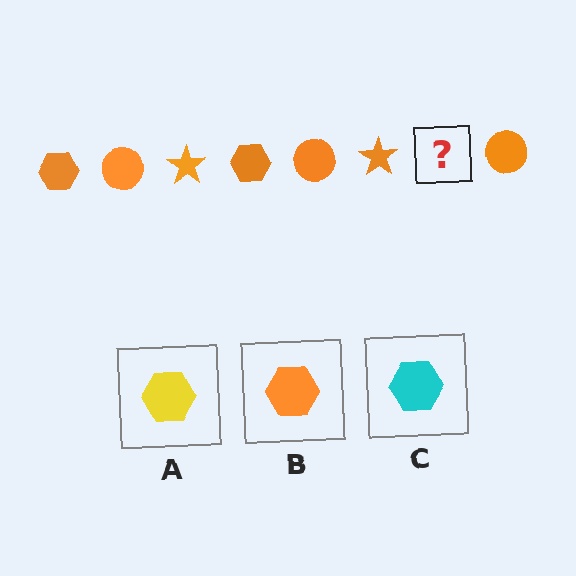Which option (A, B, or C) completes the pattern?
B.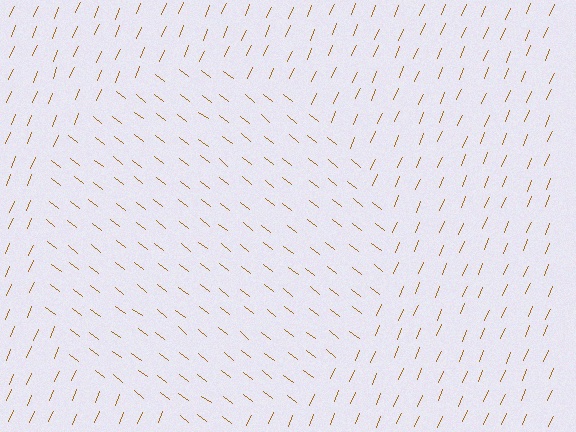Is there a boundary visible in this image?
Yes, there is a texture boundary formed by a change in line orientation.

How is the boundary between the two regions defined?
The boundary is defined purely by a change in line orientation (approximately 75 degrees difference). All lines are the same color and thickness.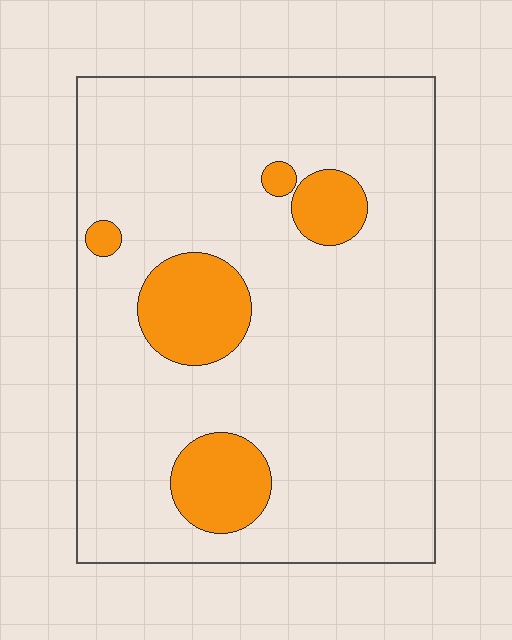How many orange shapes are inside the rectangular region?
5.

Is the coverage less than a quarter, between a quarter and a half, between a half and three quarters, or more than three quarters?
Less than a quarter.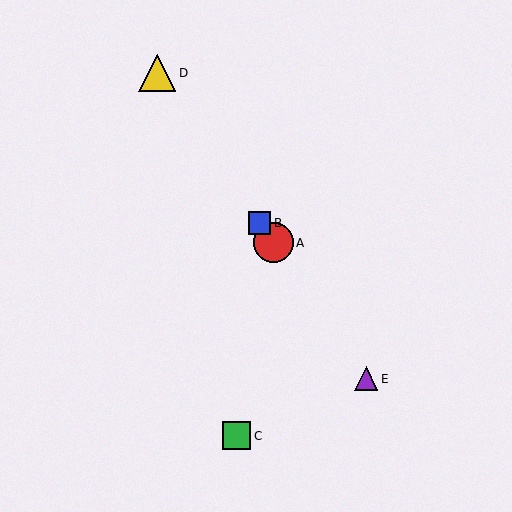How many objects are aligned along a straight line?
4 objects (A, B, D, E) are aligned along a straight line.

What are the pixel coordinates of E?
Object E is at (366, 379).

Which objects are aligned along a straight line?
Objects A, B, D, E are aligned along a straight line.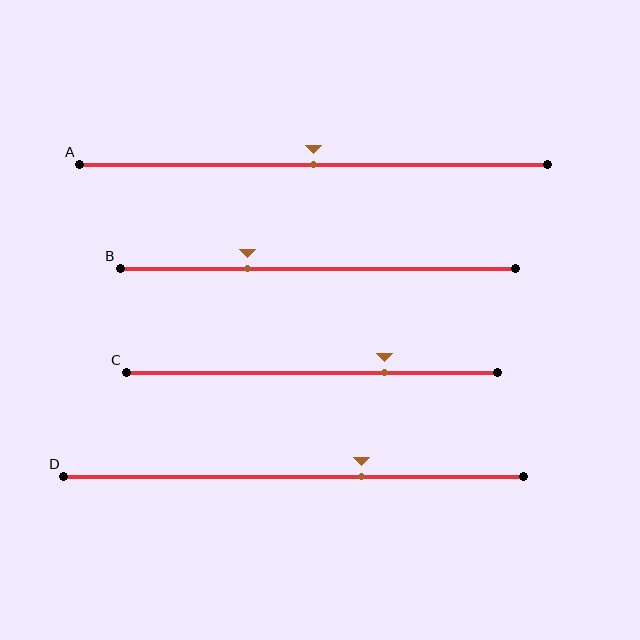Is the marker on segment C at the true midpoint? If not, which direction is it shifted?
No, the marker on segment C is shifted to the right by about 20% of the segment length.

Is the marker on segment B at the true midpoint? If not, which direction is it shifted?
No, the marker on segment B is shifted to the left by about 18% of the segment length.